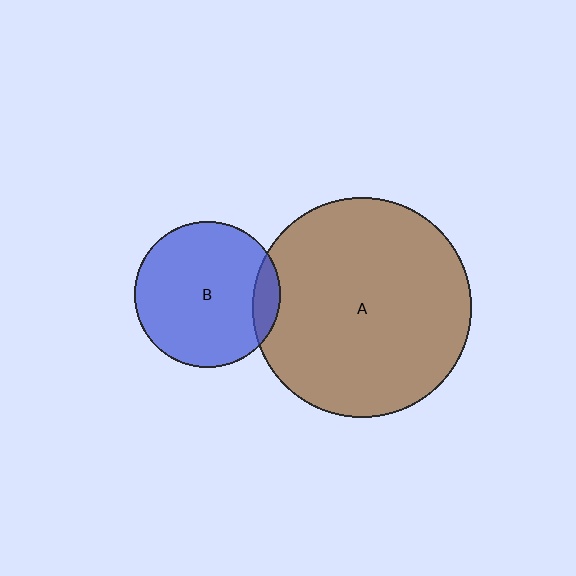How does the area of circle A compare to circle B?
Approximately 2.2 times.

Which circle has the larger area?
Circle A (brown).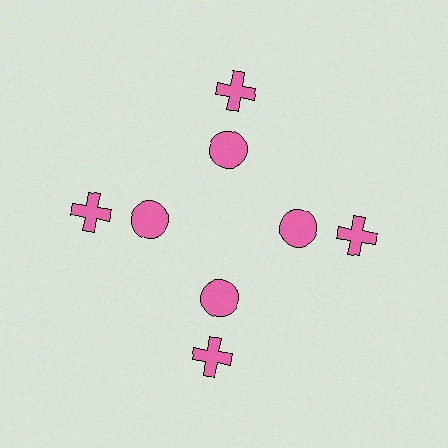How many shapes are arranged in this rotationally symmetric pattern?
There are 8 shapes, arranged in 4 groups of 2.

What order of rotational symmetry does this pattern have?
This pattern has 4-fold rotational symmetry.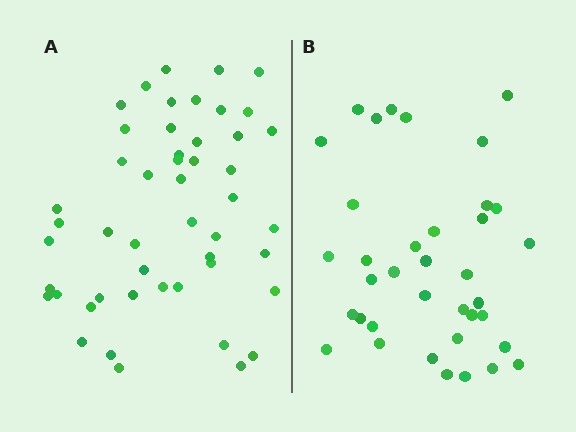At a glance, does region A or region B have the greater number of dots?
Region A (the left region) has more dots.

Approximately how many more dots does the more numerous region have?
Region A has roughly 12 or so more dots than region B.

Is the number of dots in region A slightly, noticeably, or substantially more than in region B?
Region A has noticeably more, but not dramatically so. The ratio is roughly 1.3 to 1.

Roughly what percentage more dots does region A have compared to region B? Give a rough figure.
About 30% more.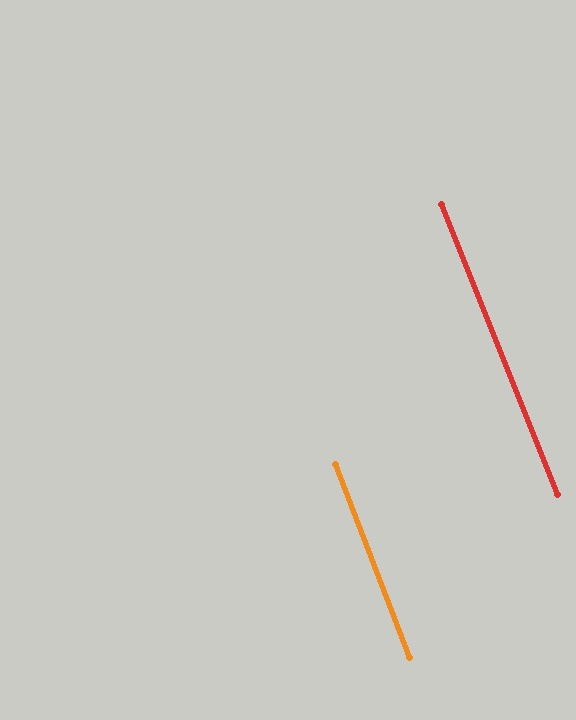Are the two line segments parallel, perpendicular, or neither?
Parallel — their directions differ by only 0.7°.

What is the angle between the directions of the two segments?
Approximately 1 degree.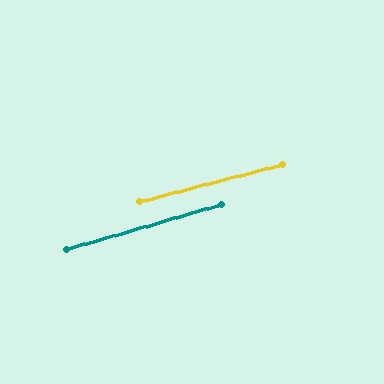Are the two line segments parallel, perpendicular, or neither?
Parallel — their directions differ by only 1.5°.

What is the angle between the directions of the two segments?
Approximately 1 degree.